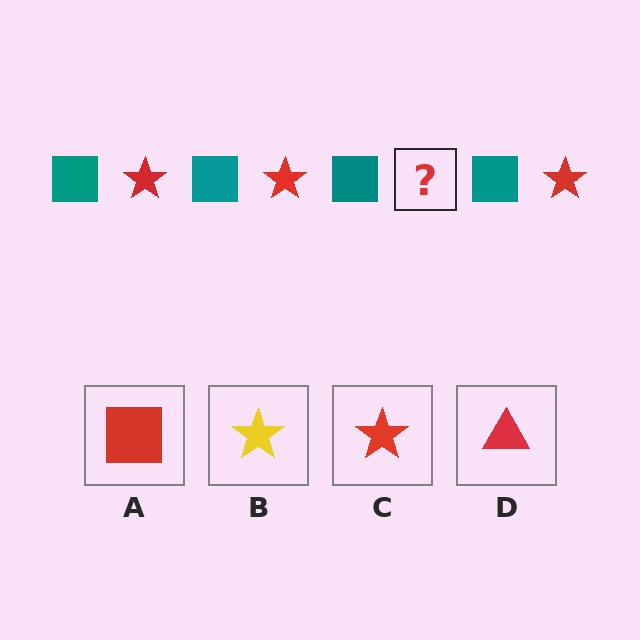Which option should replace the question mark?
Option C.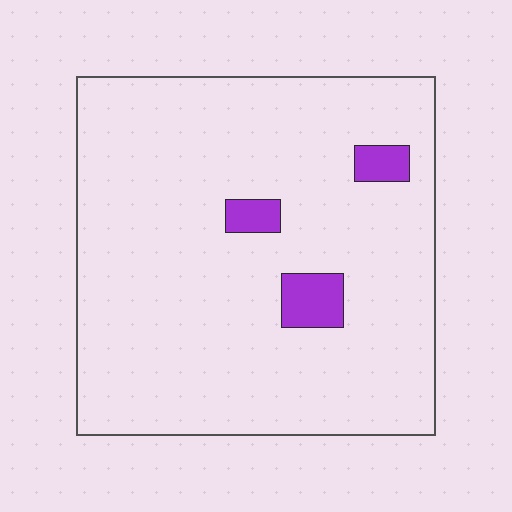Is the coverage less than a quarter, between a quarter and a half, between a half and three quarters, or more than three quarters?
Less than a quarter.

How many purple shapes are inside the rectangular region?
3.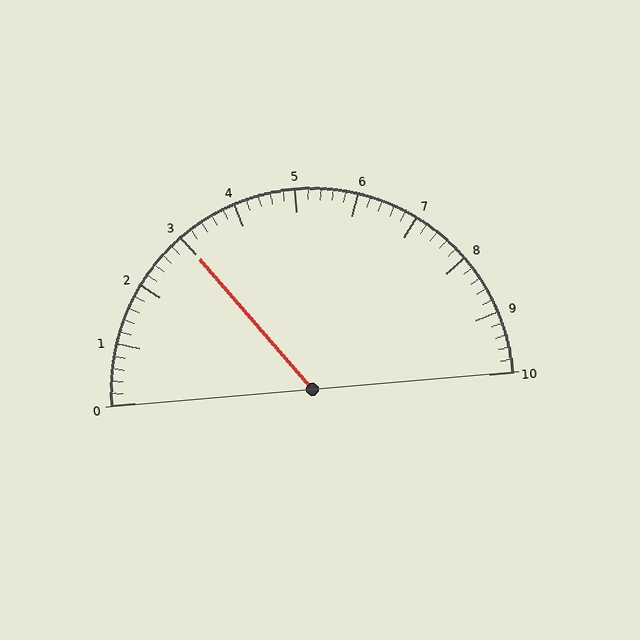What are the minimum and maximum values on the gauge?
The gauge ranges from 0 to 10.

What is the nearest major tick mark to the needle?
The nearest major tick mark is 3.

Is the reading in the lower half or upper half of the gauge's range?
The reading is in the lower half of the range (0 to 10).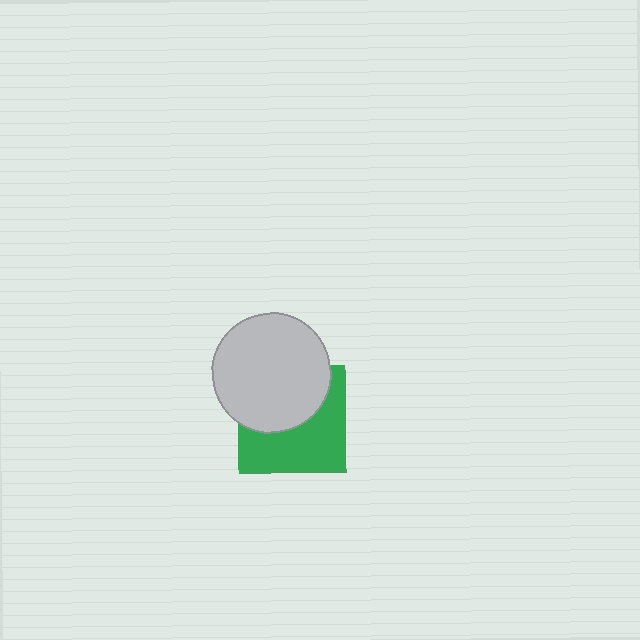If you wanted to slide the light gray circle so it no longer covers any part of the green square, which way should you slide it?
Slide it up — that is the most direct way to separate the two shapes.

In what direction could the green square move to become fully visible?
The green square could move down. That would shift it out from behind the light gray circle entirely.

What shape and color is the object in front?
The object in front is a light gray circle.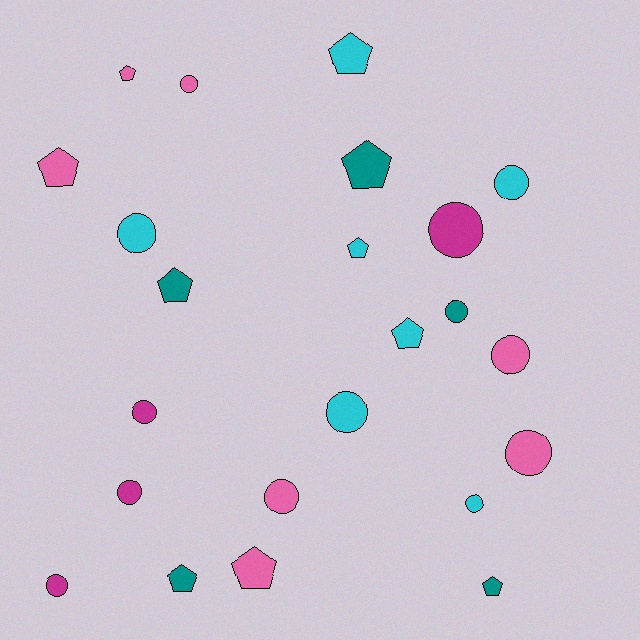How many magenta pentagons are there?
There are no magenta pentagons.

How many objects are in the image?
There are 23 objects.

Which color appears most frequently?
Pink, with 7 objects.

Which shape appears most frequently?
Circle, with 13 objects.